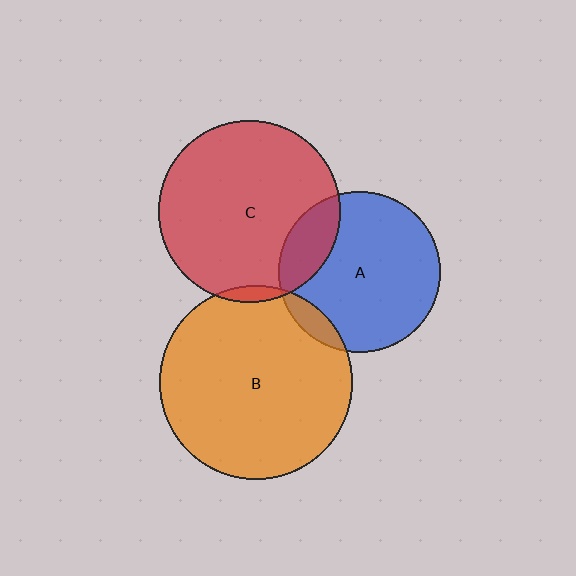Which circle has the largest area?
Circle B (orange).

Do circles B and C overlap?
Yes.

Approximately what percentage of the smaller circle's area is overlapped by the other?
Approximately 5%.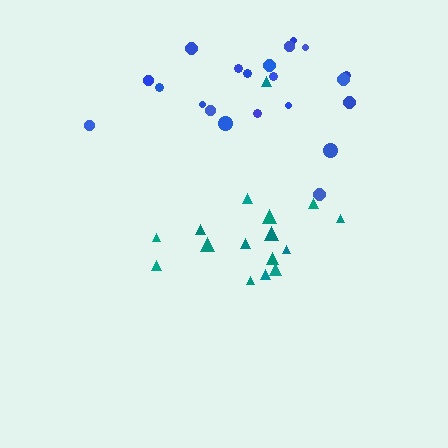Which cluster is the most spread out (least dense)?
Blue.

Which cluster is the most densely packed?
Teal.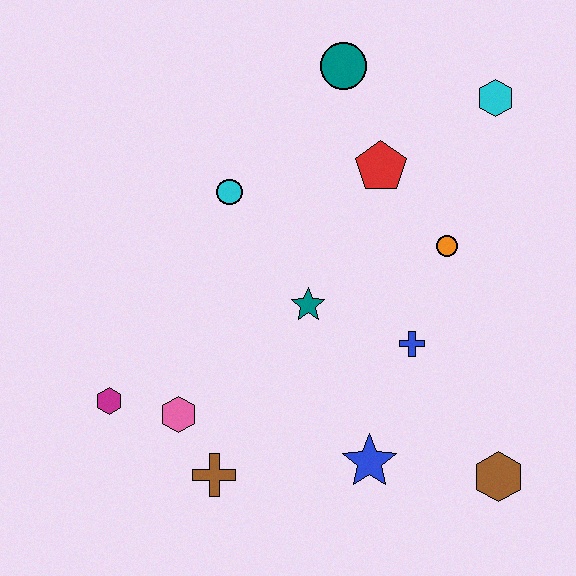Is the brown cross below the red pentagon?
Yes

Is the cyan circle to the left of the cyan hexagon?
Yes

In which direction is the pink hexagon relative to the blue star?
The pink hexagon is to the left of the blue star.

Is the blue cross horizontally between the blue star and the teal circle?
No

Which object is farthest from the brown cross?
The cyan hexagon is farthest from the brown cross.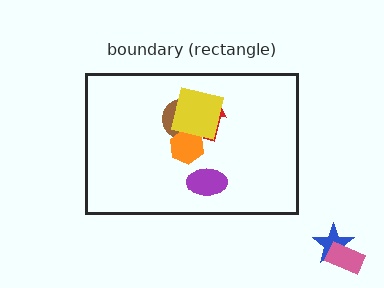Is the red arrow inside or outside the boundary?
Inside.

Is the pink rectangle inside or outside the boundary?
Outside.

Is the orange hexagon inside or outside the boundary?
Inside.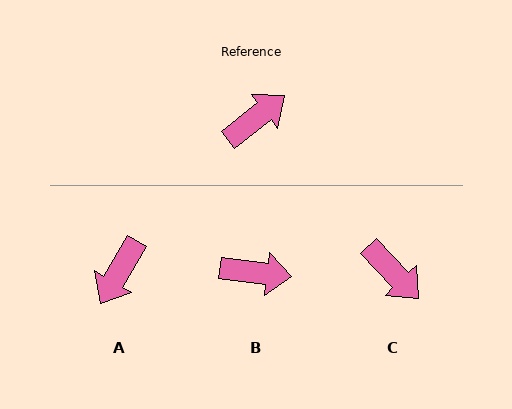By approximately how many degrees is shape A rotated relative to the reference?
Approximately 159 degrees clockwise.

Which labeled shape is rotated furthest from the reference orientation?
A, about 159 degrees away.